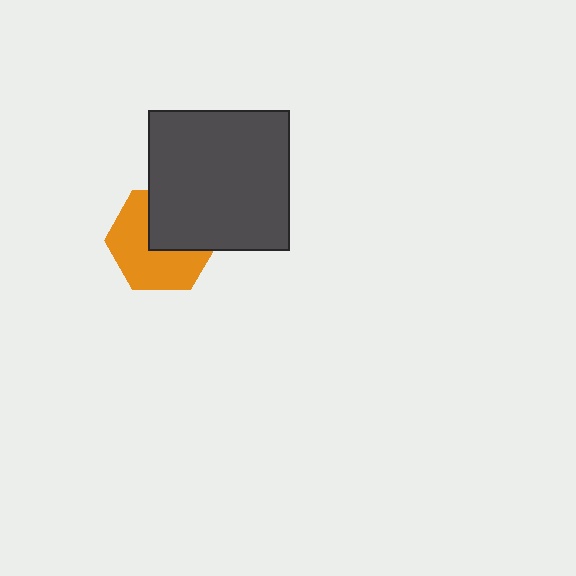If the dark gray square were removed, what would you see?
You would see the complete orange hexagon.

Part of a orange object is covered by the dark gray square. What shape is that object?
It is a hexagon.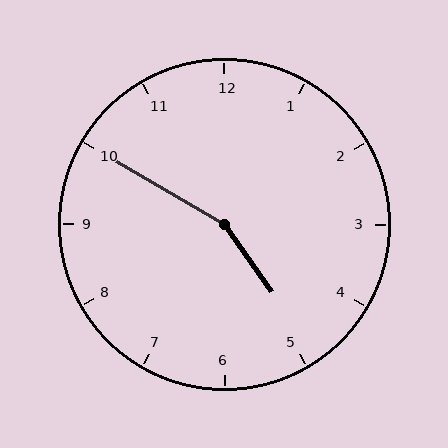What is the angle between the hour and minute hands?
Approximately 155 degrees.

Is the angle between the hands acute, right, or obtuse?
It is obtuse.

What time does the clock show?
4:50.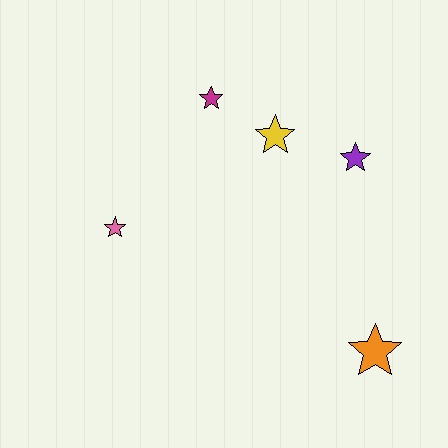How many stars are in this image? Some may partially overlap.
There are 5 stars.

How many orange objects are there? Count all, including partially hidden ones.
There is 1 orange object.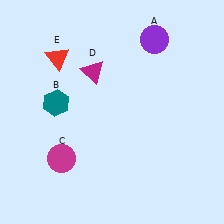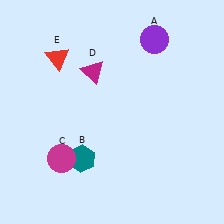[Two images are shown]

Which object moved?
The teal hexagon (B) moved down.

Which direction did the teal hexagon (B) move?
The teal hexagon (B) moved down.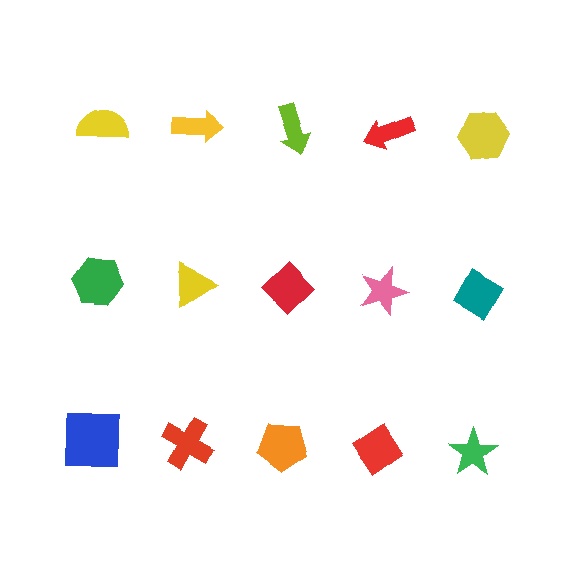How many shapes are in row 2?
5 shapes.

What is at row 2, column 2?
A yellow triangle.